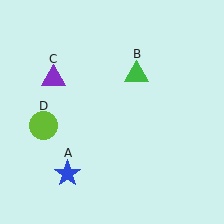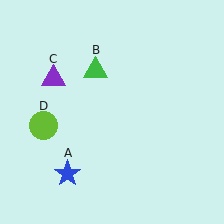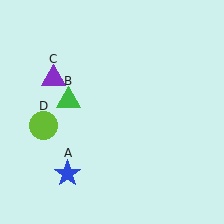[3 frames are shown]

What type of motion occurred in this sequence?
The green triangle (object B) rotated counterclockwise around the center of the scene.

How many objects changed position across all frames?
1 object changed position: green triangle (object B).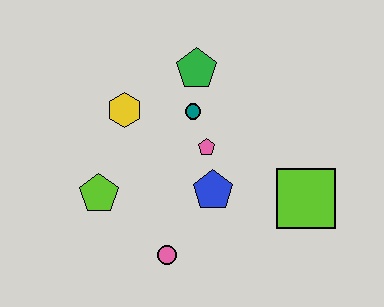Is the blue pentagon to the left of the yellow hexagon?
No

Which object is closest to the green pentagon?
The teal circle is closest to the green pentagon.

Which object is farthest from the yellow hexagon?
The lime square is farthest from the yellow hexagon.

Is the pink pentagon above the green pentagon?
No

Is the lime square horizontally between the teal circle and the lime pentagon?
No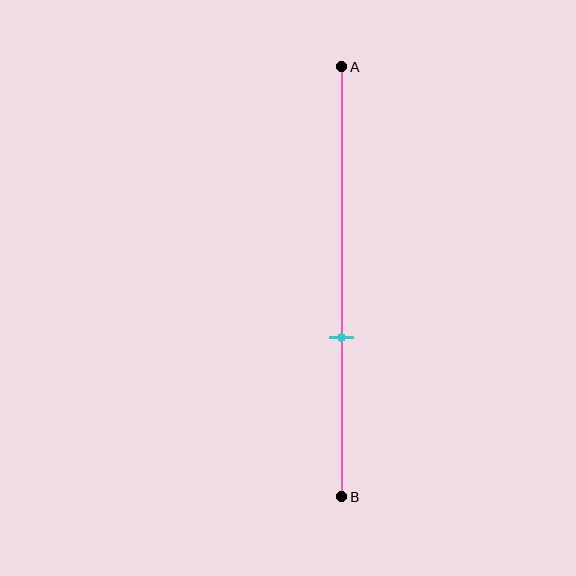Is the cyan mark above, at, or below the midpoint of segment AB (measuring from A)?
The cyan mark is below the midpoint of segment AB.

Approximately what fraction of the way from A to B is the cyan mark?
The cyan mark is approximately 65% of the way from A to B.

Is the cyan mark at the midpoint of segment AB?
No, the mark is at about 65% from A, not at the 50% midpoint.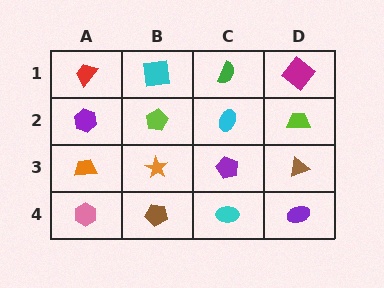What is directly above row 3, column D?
A lime trapezoid.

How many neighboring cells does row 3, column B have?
4.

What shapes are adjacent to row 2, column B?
A cyan square (row 1, column B), an orange star (row 3, column B), a purple hexagon (row 2, column A), a cyan ellipse (row 2, column C).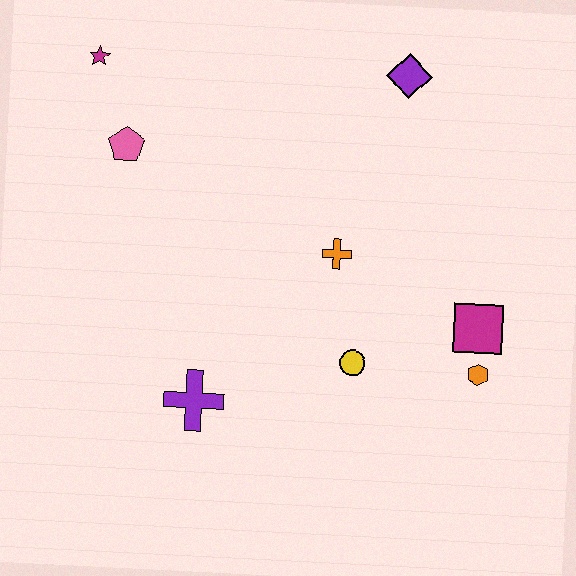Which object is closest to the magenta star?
The pink pentagon is closest to the magenta star.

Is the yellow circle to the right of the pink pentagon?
Yes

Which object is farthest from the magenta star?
The orange hexagon is farthest from the magenta star.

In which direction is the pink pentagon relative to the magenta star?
The pink pentagon is below the magenta star.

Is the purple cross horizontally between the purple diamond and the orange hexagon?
No